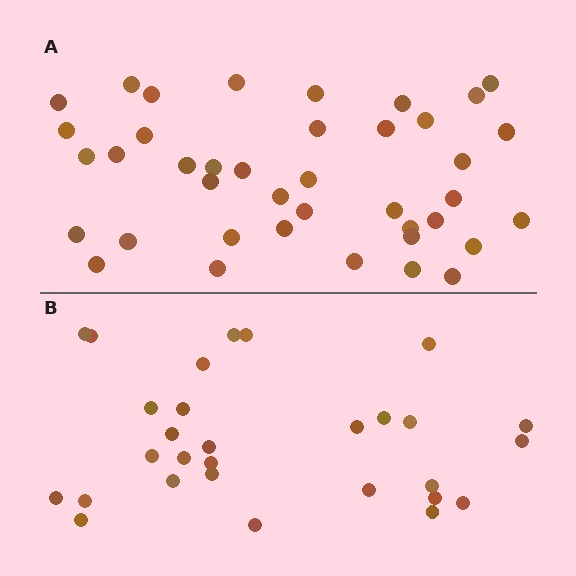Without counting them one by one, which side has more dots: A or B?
Region A (the top region) has more dots.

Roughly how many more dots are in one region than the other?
Region A has roughly 12 or so more dots than region B.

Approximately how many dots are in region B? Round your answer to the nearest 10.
About 30 dots. (The exact count is 29, which rounds to 30.)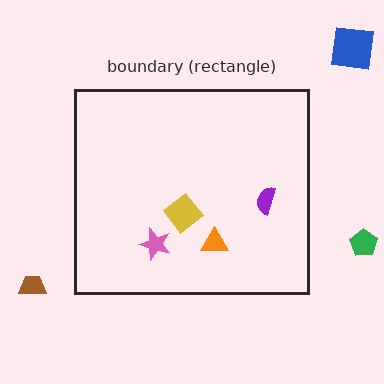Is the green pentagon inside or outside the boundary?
Outside.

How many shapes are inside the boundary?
4 inside, 3 outside.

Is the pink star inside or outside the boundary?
Inside.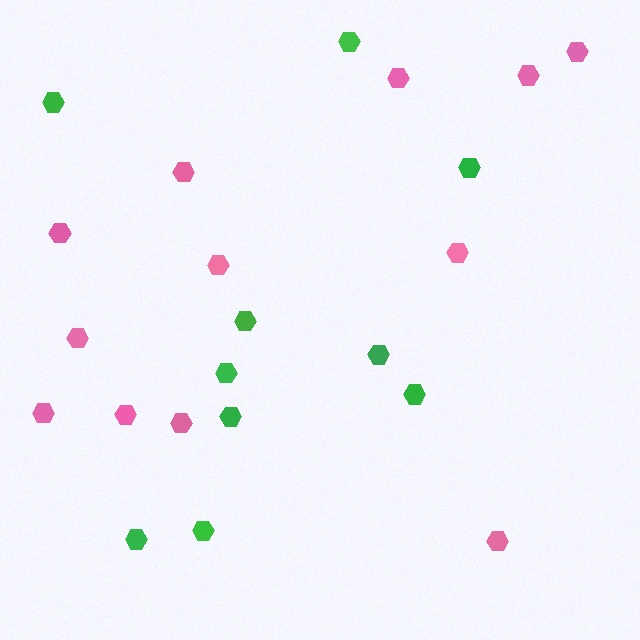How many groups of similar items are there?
There are 2 groups: one group of pink hexagons (12) and one group of green hexagons (10).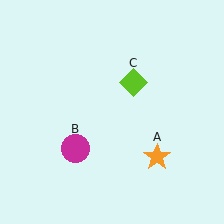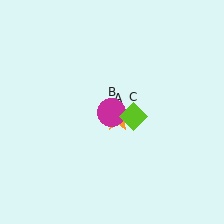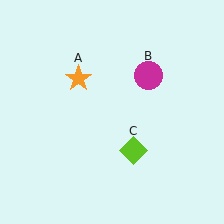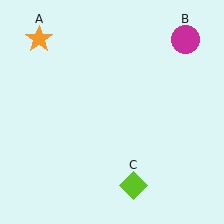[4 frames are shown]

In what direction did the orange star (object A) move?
The orange star (object A) moved up and to the left.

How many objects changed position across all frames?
3 objects changed position: orange star (object A), magenta circle (object B), lime diamond (object C).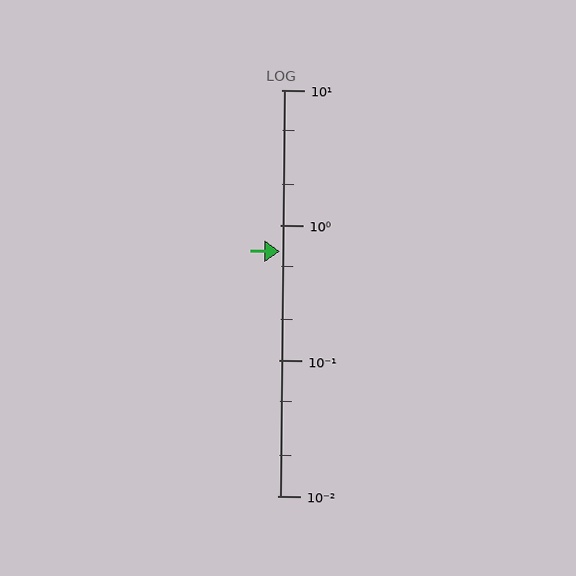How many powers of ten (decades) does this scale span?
The scale spans 3 decades, from 0.01 to 10.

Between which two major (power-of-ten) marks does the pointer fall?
The pointer is between 0.1 and 1.